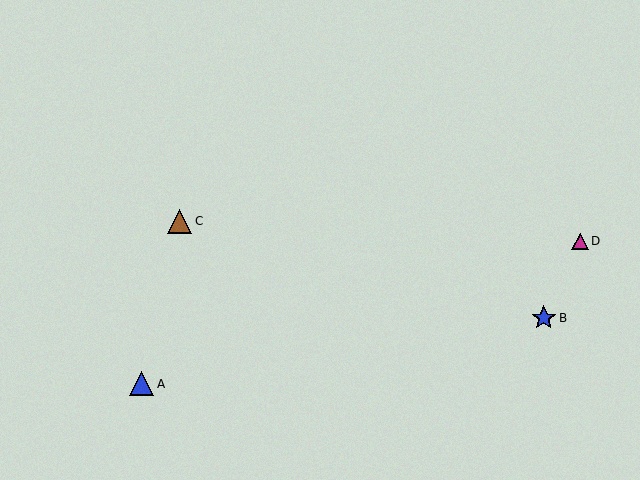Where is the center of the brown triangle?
The center of the brown triangle is at (179, 221).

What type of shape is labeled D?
Shape D is a magenta triangle.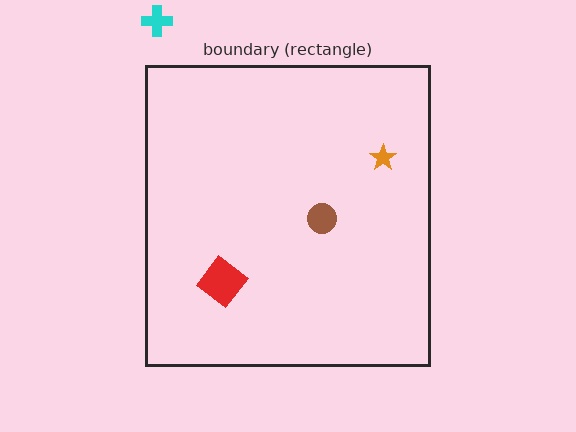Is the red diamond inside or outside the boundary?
Inside.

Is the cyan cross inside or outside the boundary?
Outside.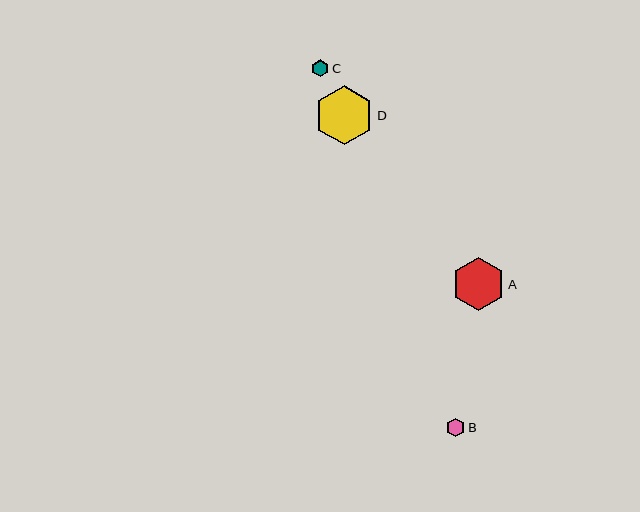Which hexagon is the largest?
Hexagon D is the largest with a size of approximately 59 pixels.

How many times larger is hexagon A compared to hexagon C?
Hexagon A is approximately 3.1 times the size of hexagon C.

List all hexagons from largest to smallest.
From largest to smallest: D, A, B, C.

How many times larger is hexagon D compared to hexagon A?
Hexagon D is approximately 1.1 times the size of hexagon A.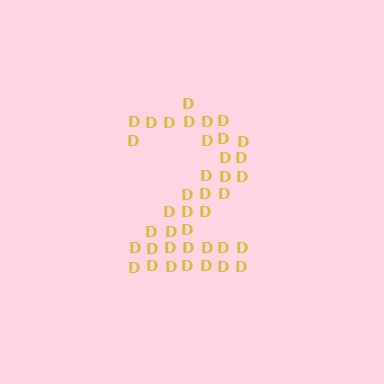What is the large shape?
The large shape is the digit 2.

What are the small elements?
The small elements are letter D's.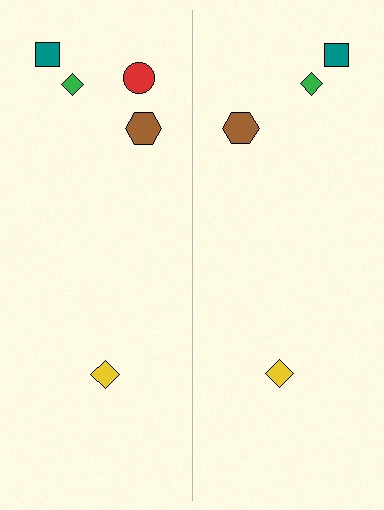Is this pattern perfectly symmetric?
No, the pattern is not perfectly symmetric. A red circle is missing from the right side.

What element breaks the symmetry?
A red circle is missing from the right side.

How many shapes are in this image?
There are 9 shapes in this image.